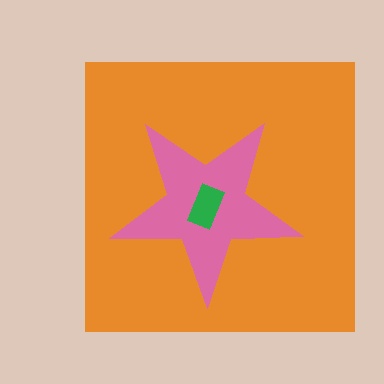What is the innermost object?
The green rectangle.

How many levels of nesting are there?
3.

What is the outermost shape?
The orange square.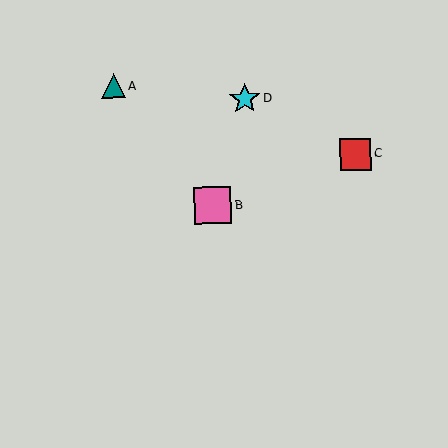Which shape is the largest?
The pink square (labeled B) is the largest.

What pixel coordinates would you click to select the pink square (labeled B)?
Click at (212, 205) to select the pink square B.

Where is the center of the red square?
The center of the red square is at (355, 154).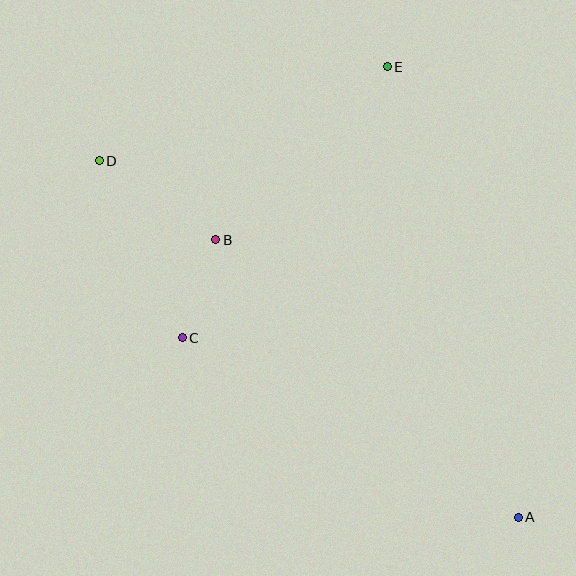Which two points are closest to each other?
Points B and C are closest to each other.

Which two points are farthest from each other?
Points A and D are farthest from each other.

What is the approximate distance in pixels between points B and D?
The distance between B and D is approximately 141 pixels.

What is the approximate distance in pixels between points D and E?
The distance between D and E is approximately 303 pixels.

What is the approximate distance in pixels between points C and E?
The distance between C and E is approximately 340 pixels.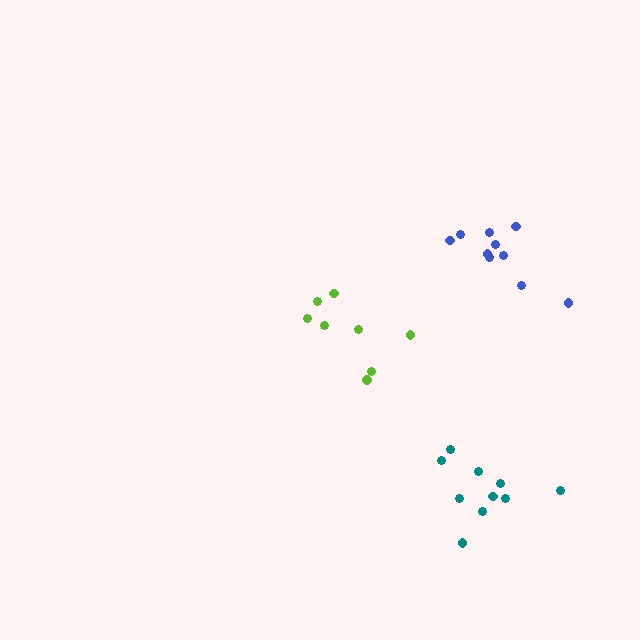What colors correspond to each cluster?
The clusters are colored: blue, teal, lime.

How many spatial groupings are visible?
There are 3 spatial groupings.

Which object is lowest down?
The teal cluster is bottommost.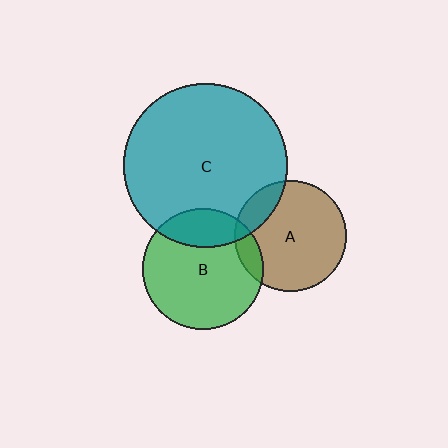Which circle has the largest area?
Circle C (teal).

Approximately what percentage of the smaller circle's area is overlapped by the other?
Approximately 15%.